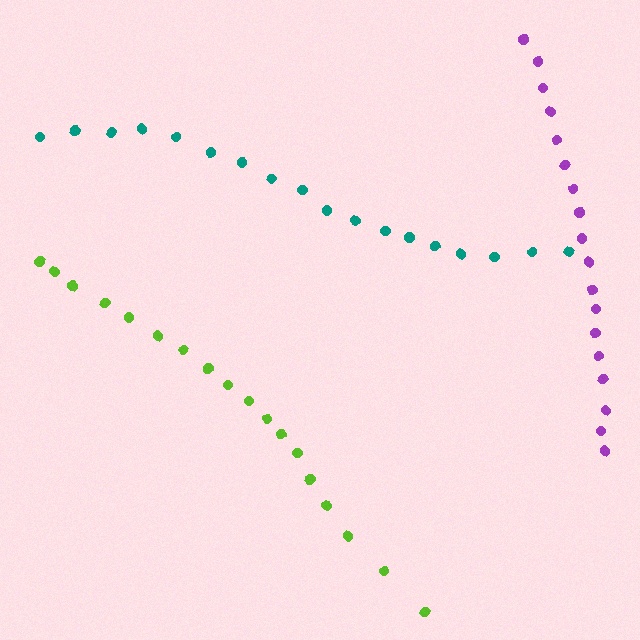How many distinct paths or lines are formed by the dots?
There are 3 distinct paths.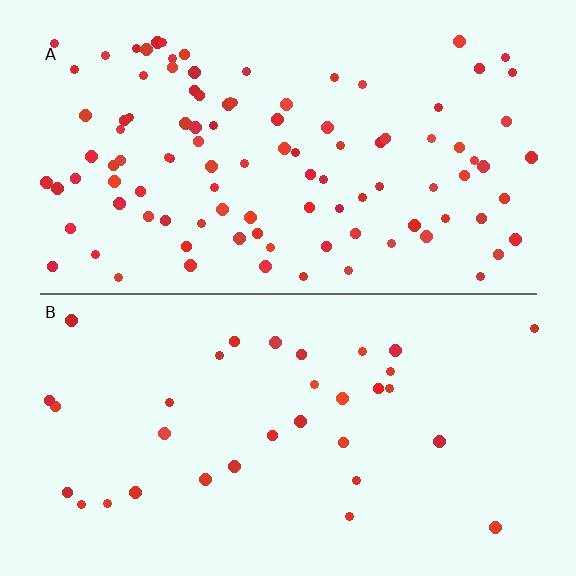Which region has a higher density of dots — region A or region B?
A (the top).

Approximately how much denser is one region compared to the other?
Approximately 3.2× — region A over region B.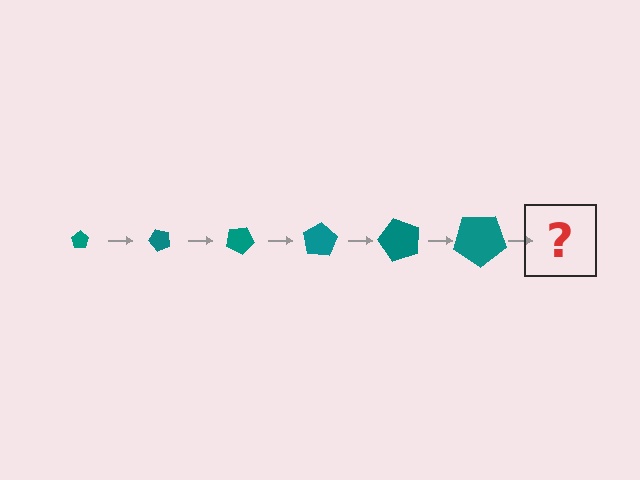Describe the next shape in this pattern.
It should be a pentagon, larger than the previous one and rotated 300 degrees from the start.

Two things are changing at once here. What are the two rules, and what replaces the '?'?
The two rules are that the pentagon grows larger each step and it rotates 50 degrees each step. The '?' should be a pentagon, larger than the previous one and rotated 300 degrees from the start.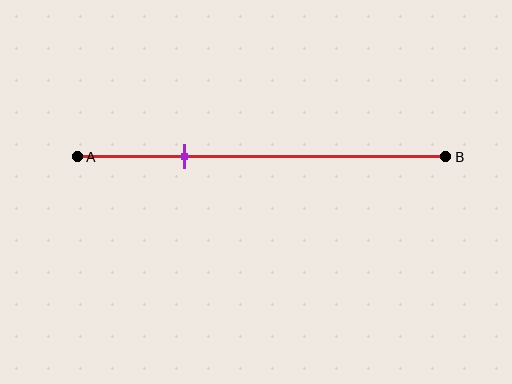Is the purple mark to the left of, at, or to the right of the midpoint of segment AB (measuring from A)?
The purple mark is to the left of the midpoint of segment AB.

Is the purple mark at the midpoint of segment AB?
No, the mark is at about 30% from A, not at the 50% midpoint.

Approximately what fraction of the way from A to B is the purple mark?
The purple mark is approximately 30% of the way from A to B.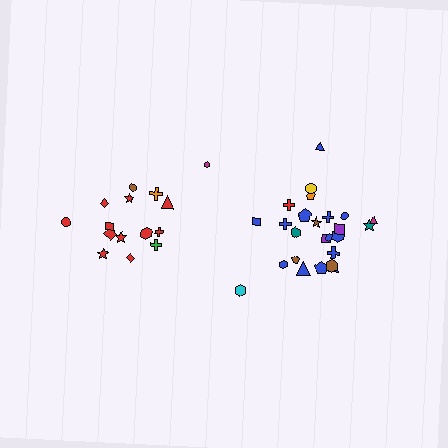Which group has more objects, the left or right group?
The right group.